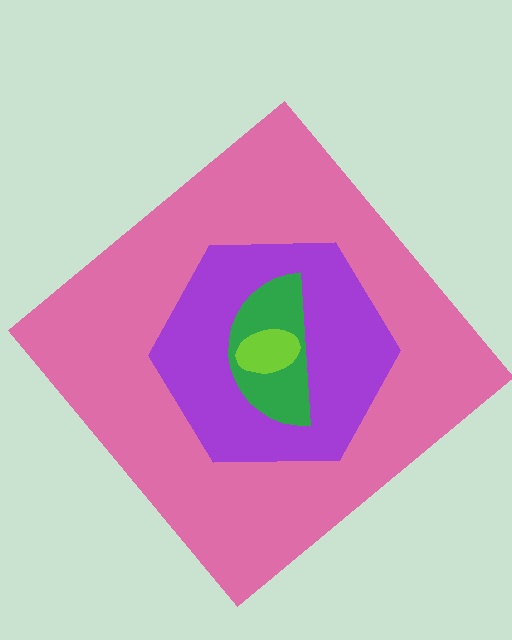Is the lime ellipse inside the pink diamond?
Yes.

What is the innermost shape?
The lime ellipse.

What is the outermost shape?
The pink diamond.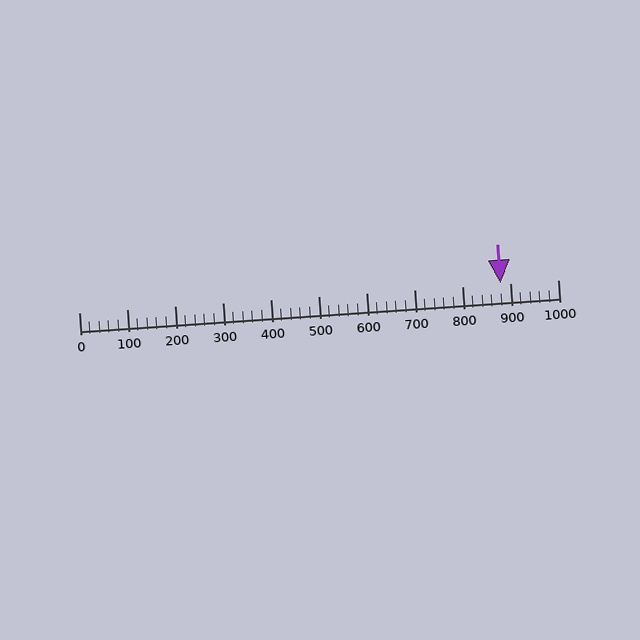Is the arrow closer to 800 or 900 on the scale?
The arrow is closer to 900.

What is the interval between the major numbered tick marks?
The major tick marks are spaced 100 units apart.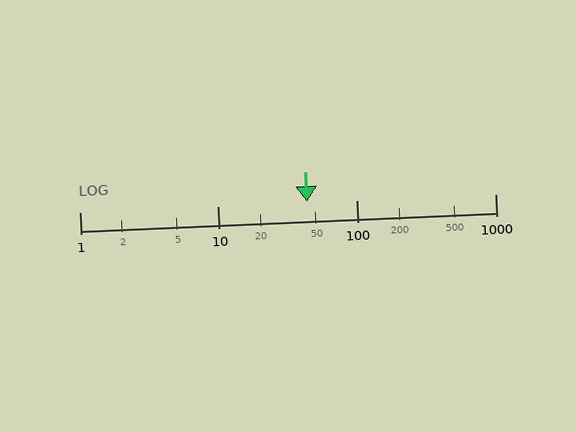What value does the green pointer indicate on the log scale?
The pointer indicates approximately 44.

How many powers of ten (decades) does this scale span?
The scale spans 3 decades, from 1 to 1000.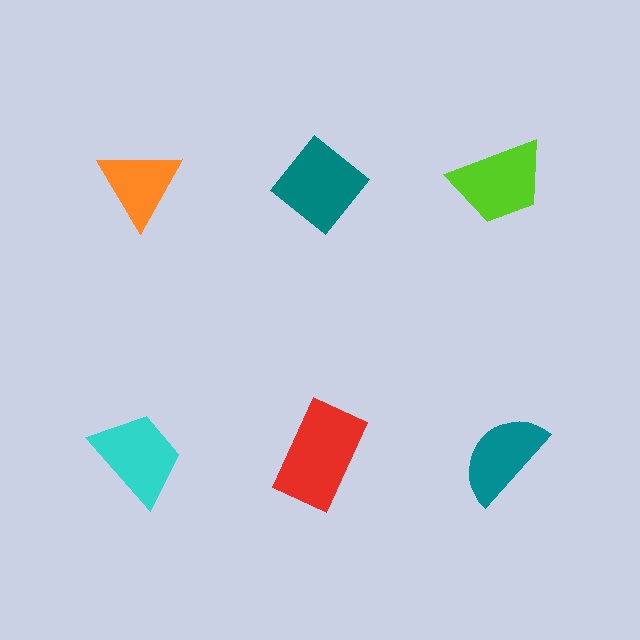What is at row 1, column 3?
A lime trapezoid.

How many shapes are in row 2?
3 shapes.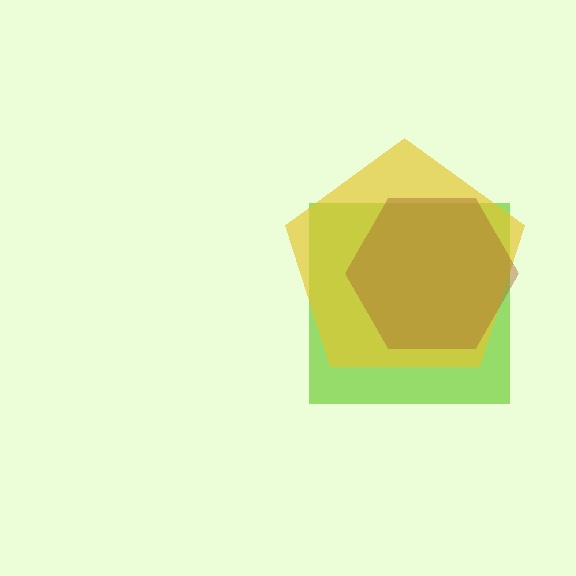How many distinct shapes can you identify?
There are 3 distinct shapes: a lime square, a yellow pentagon, a brown hexagon.